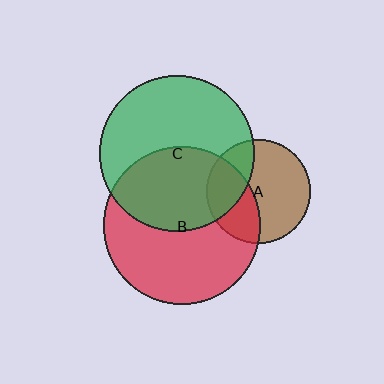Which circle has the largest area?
Circle B (red).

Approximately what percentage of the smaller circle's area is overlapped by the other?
Approximately 45%.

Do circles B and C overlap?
Yes.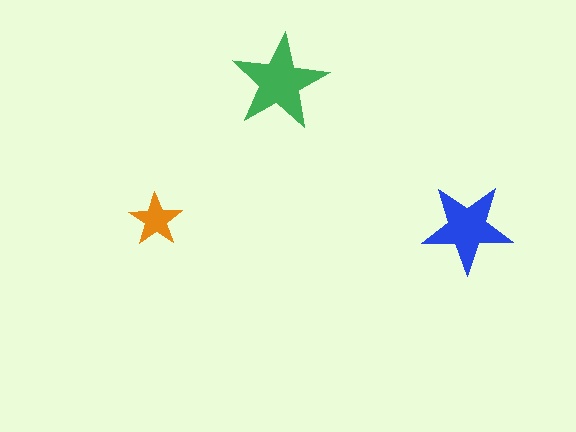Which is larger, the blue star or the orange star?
The blue one.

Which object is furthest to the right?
The blue star is rightmost.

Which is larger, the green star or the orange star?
The green one.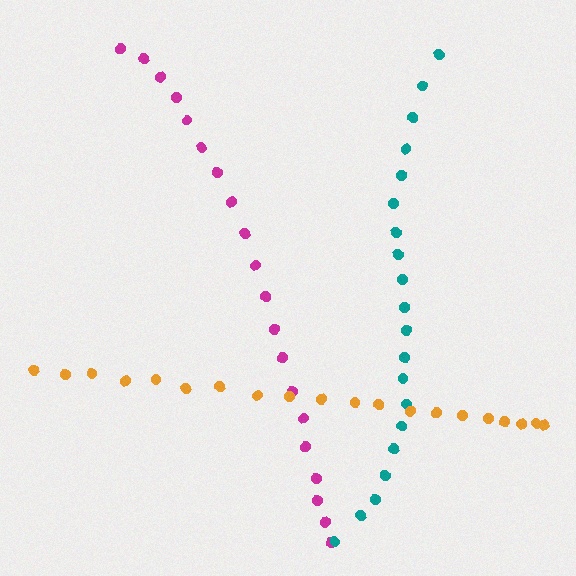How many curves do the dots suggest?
There are 3 distinct paths.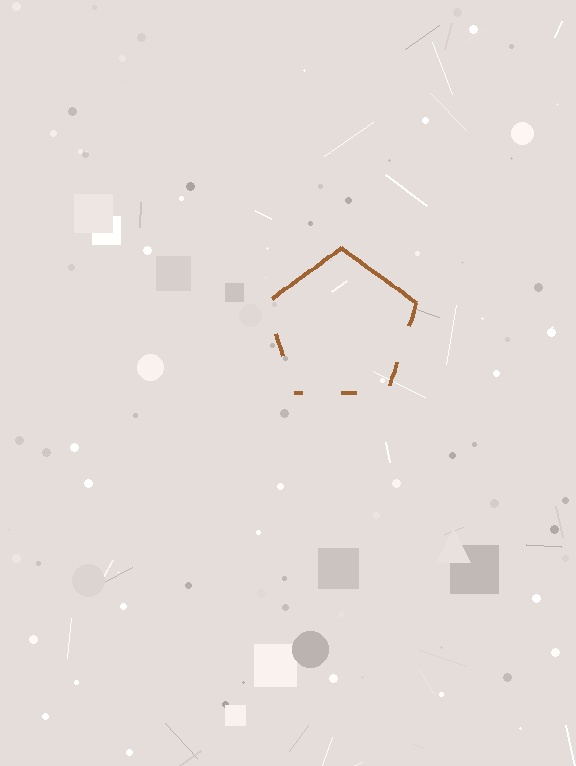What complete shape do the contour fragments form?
The contour fragments form a pentagon.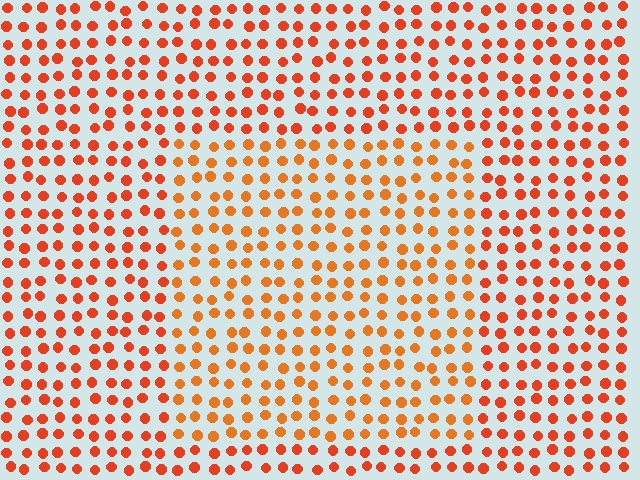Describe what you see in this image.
The image is filled with small red elements in a uniform arrangement. A rectangle-shaped region is visible where the elements are tinted to a slightly different hue, forming a subtle color boundary.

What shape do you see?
I see a rectangle.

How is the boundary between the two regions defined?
The boundary is defined purely by a slight shift in hue (about 18 degrees). Spacing, size, and orientation are identical on both sides.